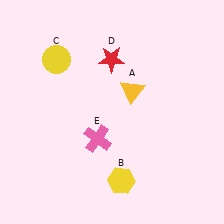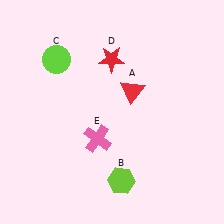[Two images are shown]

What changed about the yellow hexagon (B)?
In Image 1, B is yellow. In Image 2, it changed to lime.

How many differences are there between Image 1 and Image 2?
There are 3 differences between the two images.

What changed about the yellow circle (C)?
In Image 1, C is yellow. In Image 2, it changed to lime.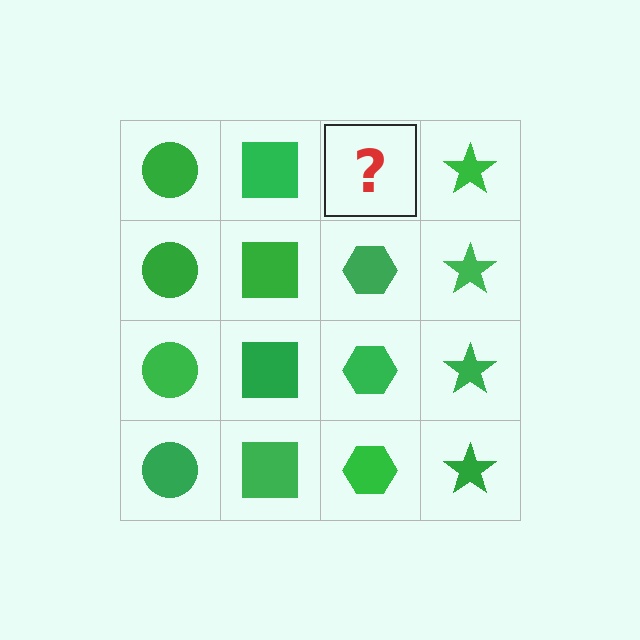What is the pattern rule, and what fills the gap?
The rule is that each column has a consistent shape. The gap should be filled with a green hexagon.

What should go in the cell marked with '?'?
The missing cell should contain a green hexagon.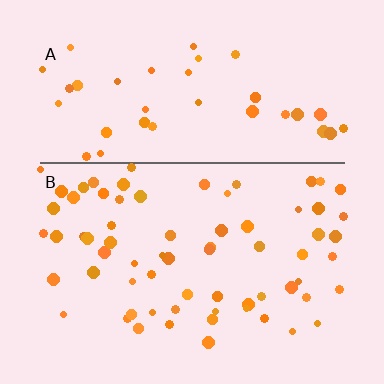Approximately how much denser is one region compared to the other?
Approximately 1.7× — region B over region A.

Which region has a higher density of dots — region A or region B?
B (the bottom).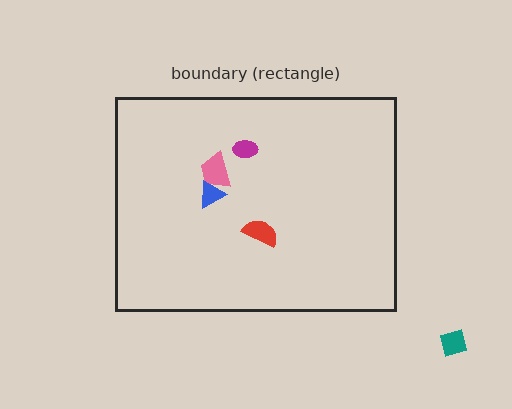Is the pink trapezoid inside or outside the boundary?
Inside.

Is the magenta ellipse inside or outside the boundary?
Inside.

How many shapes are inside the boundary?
4 inside, 1 outside.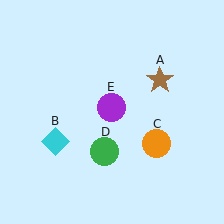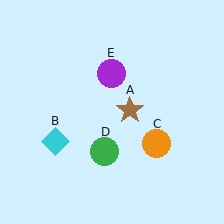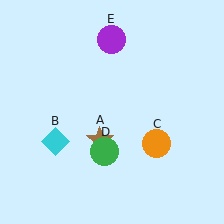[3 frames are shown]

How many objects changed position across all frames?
2 objects changed position: brown star (object A), purple circle (object E).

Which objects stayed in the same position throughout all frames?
Cyan diamond (object B) and orange circle (object C) and green circle (object D) remained stationary.